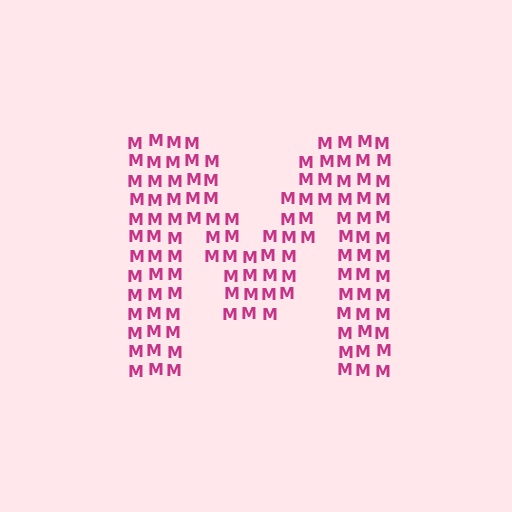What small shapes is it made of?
It is made of small letter M's.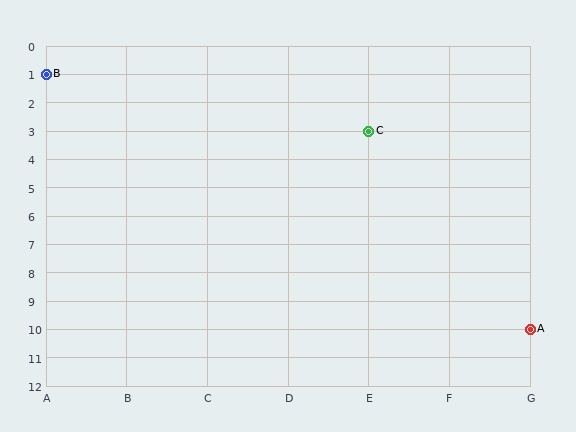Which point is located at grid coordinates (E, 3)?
Point C is at (E, 3).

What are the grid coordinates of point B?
Point B is at grid coordinates (A, 1).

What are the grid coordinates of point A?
Point A is at grid coordinates (G, 10).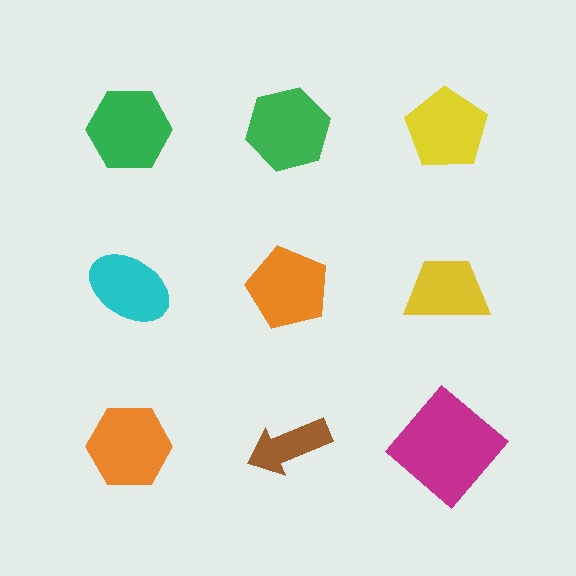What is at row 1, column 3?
A yellow pentagon.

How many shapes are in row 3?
3 shapes.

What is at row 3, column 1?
An orange hexagon.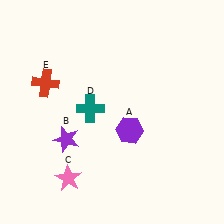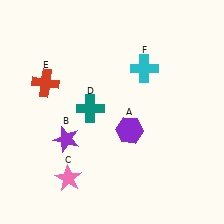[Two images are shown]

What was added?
A cyan cross (F) was added in Image 2.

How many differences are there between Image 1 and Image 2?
There is 1 difference between the two images.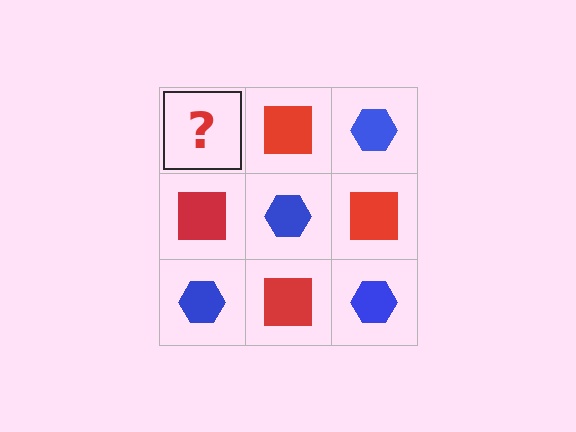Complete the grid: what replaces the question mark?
The question mark should be replaced with a blue hexagon.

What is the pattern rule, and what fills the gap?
The rule is that it alternates blue hexagon and red square in a checkerboard pattern. The gap should be filled with a blue hexagon.